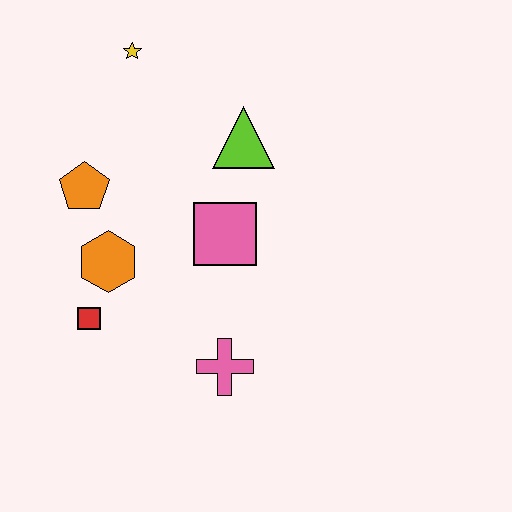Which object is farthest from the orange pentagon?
The pink cross is farthest from the orange pentagon.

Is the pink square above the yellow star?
No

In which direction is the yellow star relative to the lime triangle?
The yellow star is to the left of the lime triangle.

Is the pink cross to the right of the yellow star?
Yes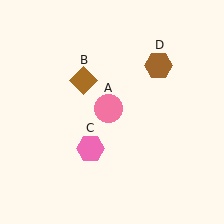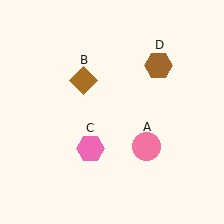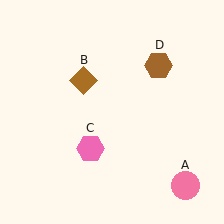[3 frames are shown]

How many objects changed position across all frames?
1 object changed position: pink circle (object A).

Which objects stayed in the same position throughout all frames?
Brown diamond (object B) and pink hexagon (object C) and brown hexagon (object D) remained stationary.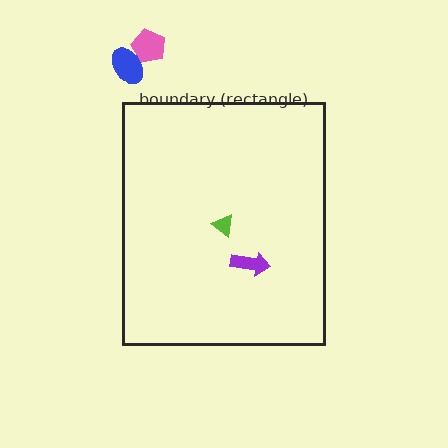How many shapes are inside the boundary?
2 inside, 2 outside.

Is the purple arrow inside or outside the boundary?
Inside.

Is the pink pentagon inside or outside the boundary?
Outside.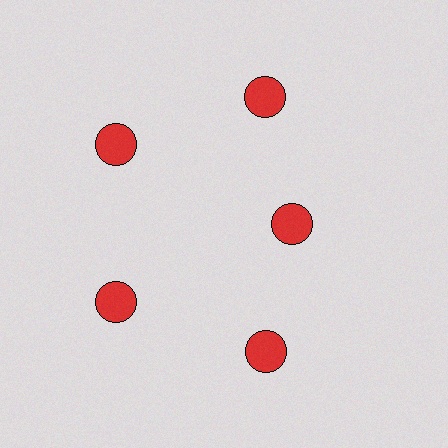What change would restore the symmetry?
The symmetry would be restored by moving it outward, back onto the ring so that all 5 circles sit at equal angles and equal distance from the center.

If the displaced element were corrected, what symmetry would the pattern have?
It would have 5-fold rotational symmetry — the pattern would map onto itself every 72 degrees.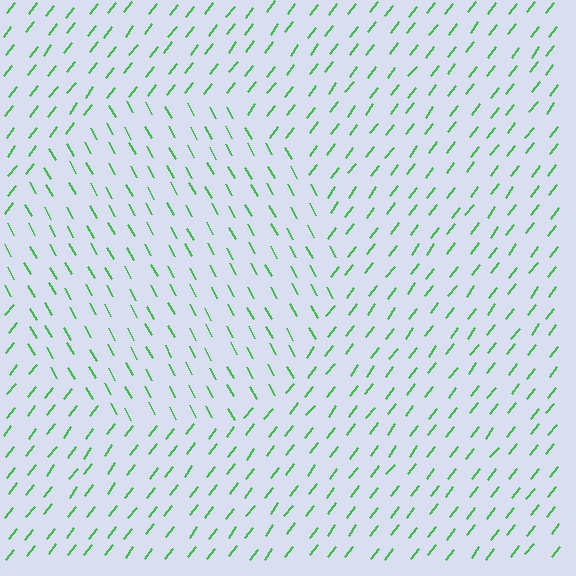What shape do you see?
I see a circle.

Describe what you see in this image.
The image is filled with small green line segments. A circle region in the image has lines oriented differently from the surrounding lines, creating a visible texture boundary.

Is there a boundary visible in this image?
Yes, there is a texture boundary formed by a change in line orientation.